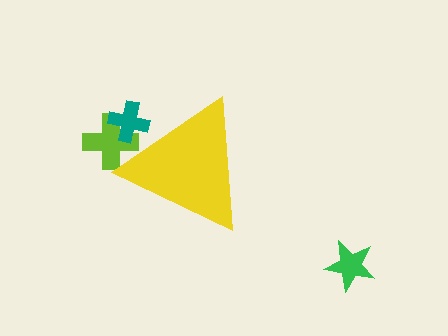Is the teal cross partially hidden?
Yes, the teal cross is partially hidden behind the yellow triangle.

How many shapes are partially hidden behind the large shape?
2 shapes are partially hidden.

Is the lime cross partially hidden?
Yes, the lime cross is partially hidden behind the yellow triangle.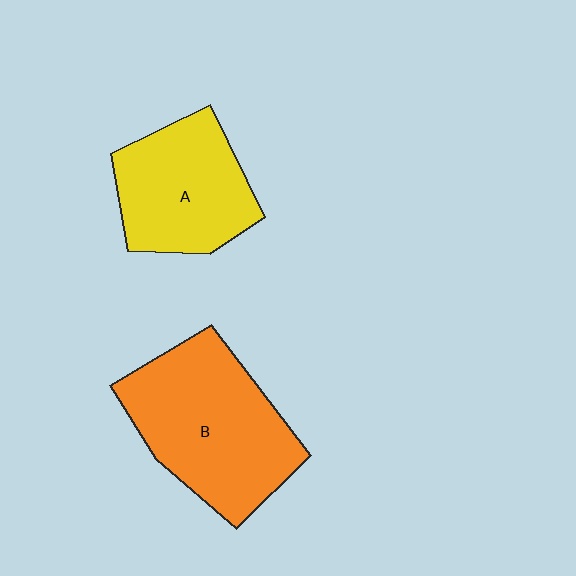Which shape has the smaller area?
Shape A (yellow).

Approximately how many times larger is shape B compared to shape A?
Approximately 1.4 times.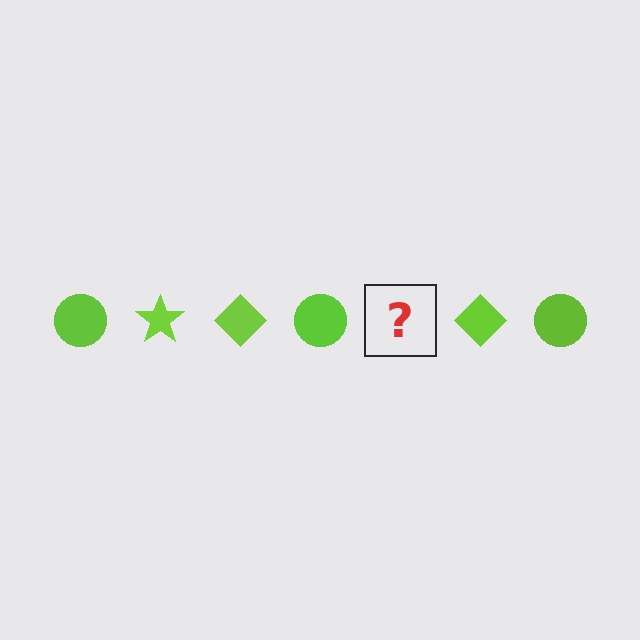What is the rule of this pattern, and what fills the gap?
The rule is that the pattern cycles through circle, star, diamond shapes in lime. The gap should be filled with a lime star.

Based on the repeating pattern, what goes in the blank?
The blank should be a lime star.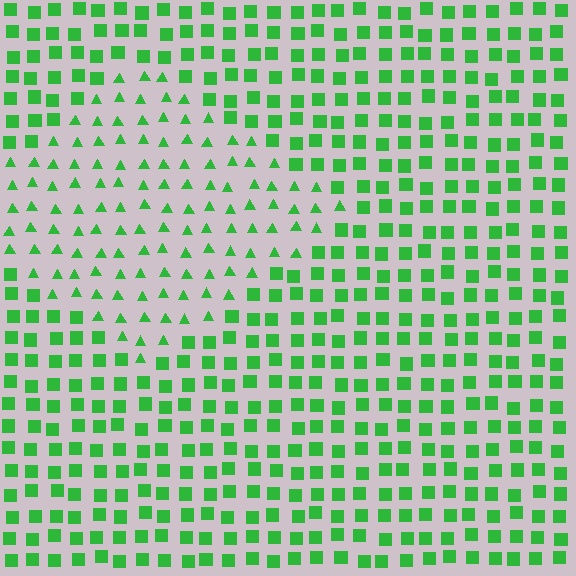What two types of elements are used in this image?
The image uses triangles inside the diamond region and squares outside it.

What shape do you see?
I see a diamond.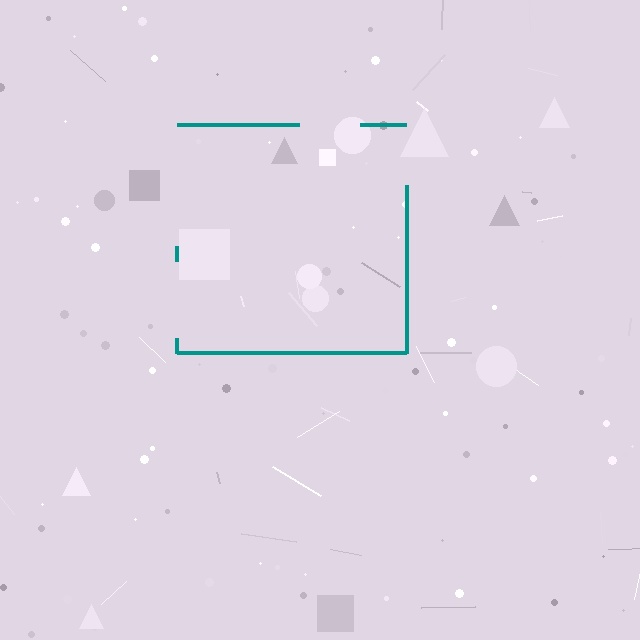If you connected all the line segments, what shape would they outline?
They would outline a square.